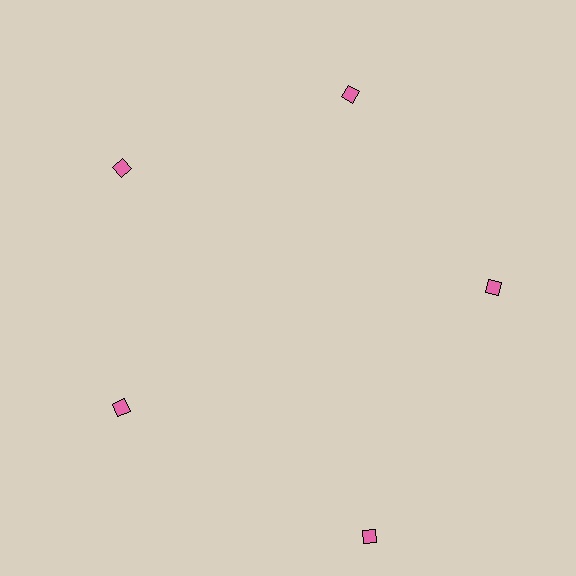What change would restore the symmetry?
The symmetry would be restored by moving it inward, back onto the ring so that all 5 diamonds sit at equal angles and equal distance from the center.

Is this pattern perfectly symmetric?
No. The 5 pink diamonds are arranged in a ring, but one element near the 5 o'clock position is pushed outward from the center, breaking the 5-fold rotational symmetry.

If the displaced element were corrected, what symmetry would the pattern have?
It would have 5-fold rotational symmetry — the pattern would map onto itself every 72 degrees.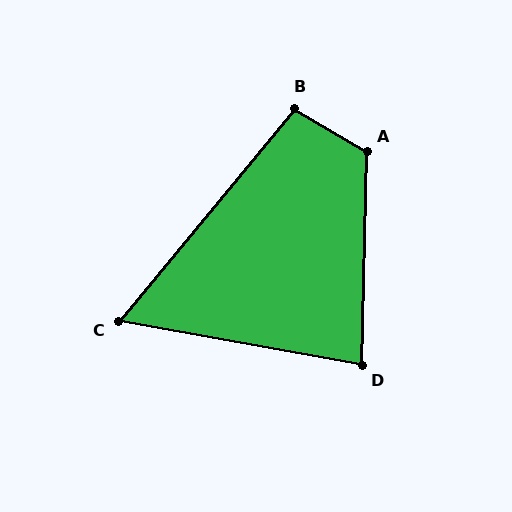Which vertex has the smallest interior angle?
C, at approximately 61 degrees.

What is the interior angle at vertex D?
Approximately 81 degrees (acute).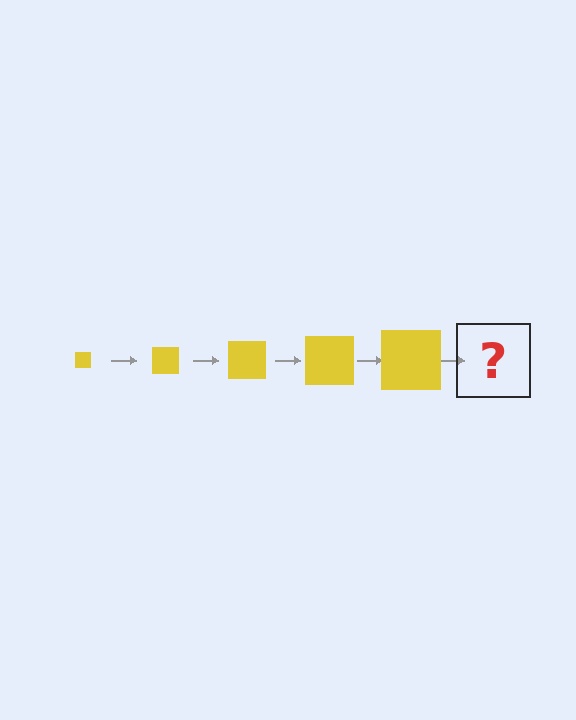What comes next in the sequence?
The next element should be a yellow square, larger than the previous one.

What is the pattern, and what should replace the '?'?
The pattern is that the square gets progressively larger each step. The '?' should be a yellow square, larger than the previous one.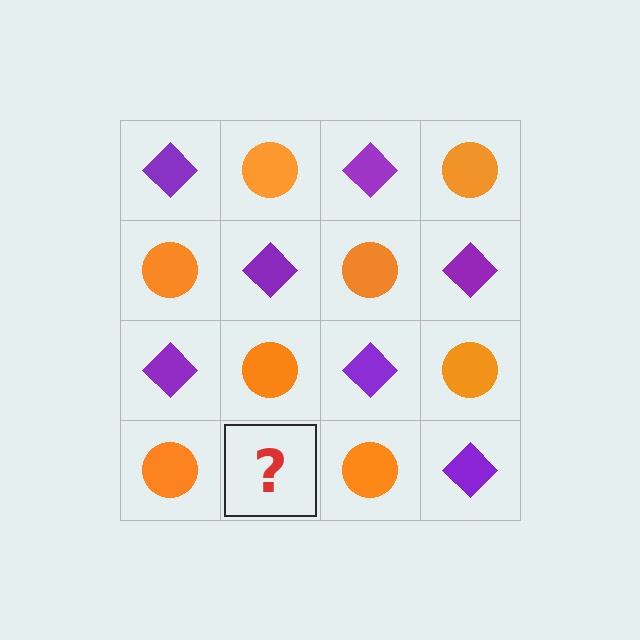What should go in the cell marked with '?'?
The missing cell should contain a purple diamond.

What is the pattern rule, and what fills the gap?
The rule is that it alternates purple diamond and orange circle in a checkerboard pattern. The gap should be filled with a purple diamond.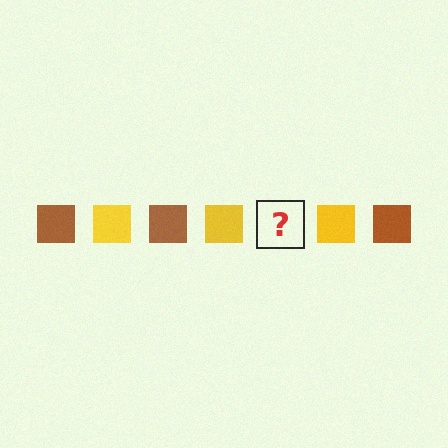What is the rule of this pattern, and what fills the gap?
The rule is that the pattern cycles through brown, yellow squares. The gap should be filled with a brown square.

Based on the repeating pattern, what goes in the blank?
The blank should be a brown square.